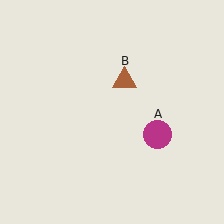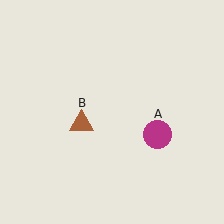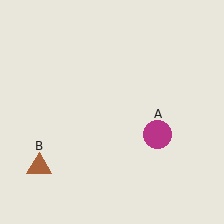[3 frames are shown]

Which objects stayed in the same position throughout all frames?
Magenta circle (object A) remained stationary.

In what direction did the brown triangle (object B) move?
The brown triangle (object B) moved down and to the left.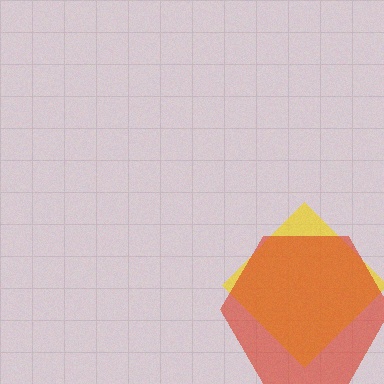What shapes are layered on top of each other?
The layered shapes are: a yellow diamond, a red hexagon.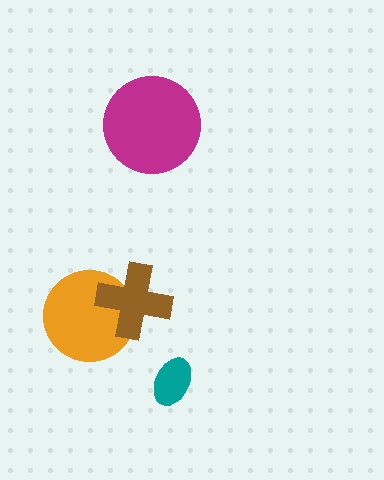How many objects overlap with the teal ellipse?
0 objects overlap with the teal ellipse.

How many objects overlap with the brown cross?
1 object overlaps with the brown cross.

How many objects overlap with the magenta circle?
0 objects overlap with the magenta circle.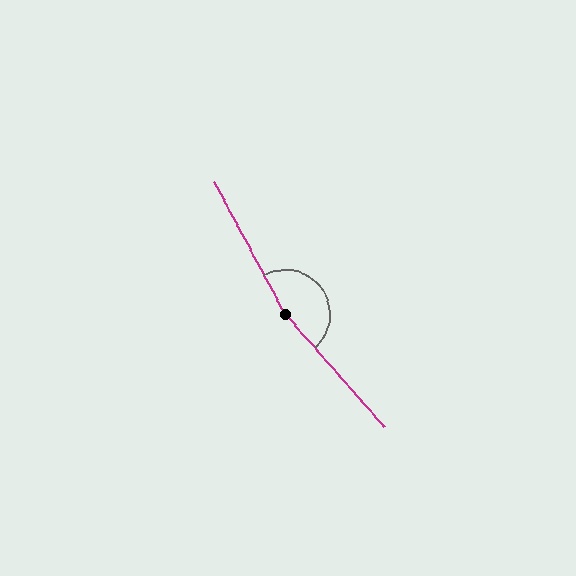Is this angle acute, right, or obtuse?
It is obtuse.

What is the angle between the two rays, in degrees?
Approximately 166 degrees.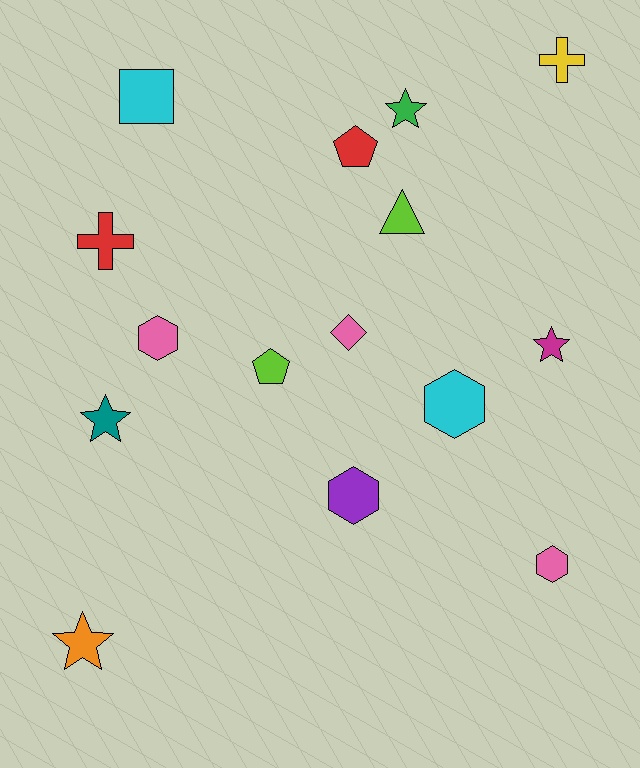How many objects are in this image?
There are 15 objects.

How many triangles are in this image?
There is 1 triangle.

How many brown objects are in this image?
There are no brown objects.